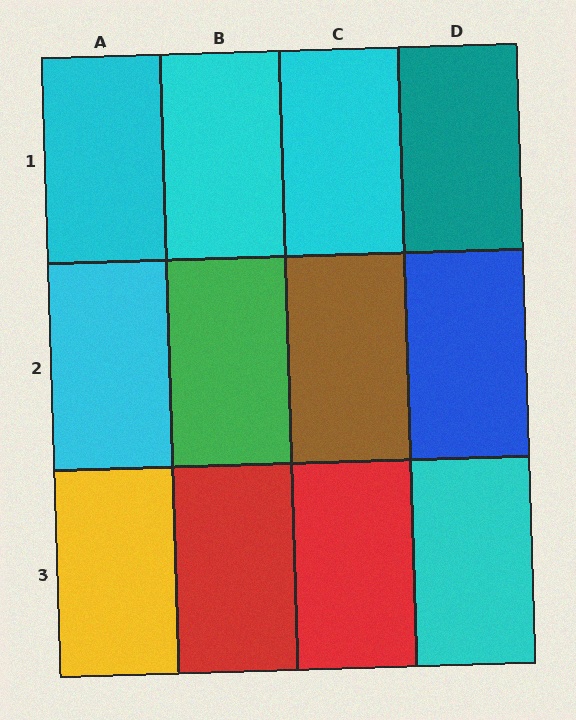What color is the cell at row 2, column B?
Green.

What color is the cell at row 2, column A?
Cyan.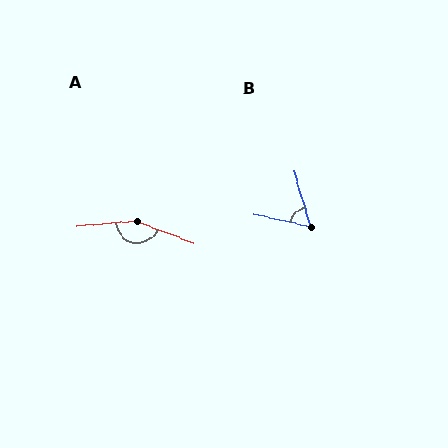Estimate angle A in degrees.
Approximately 154 degrees.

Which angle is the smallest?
B, at approximately 62 degrees.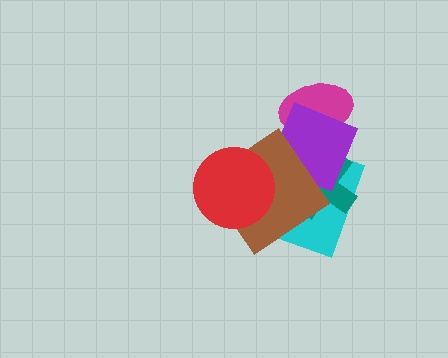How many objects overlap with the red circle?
1 object overlaps with the red circle.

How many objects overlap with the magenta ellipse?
1 object overlaps with the magenta ellipse.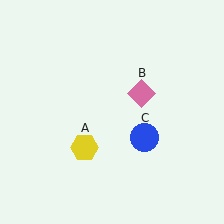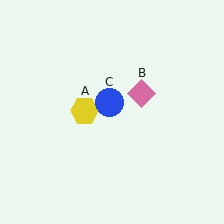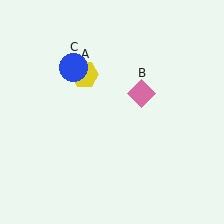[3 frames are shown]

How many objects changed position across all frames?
2 objects changed position: yellow hexagon (object A), blue circle (object C).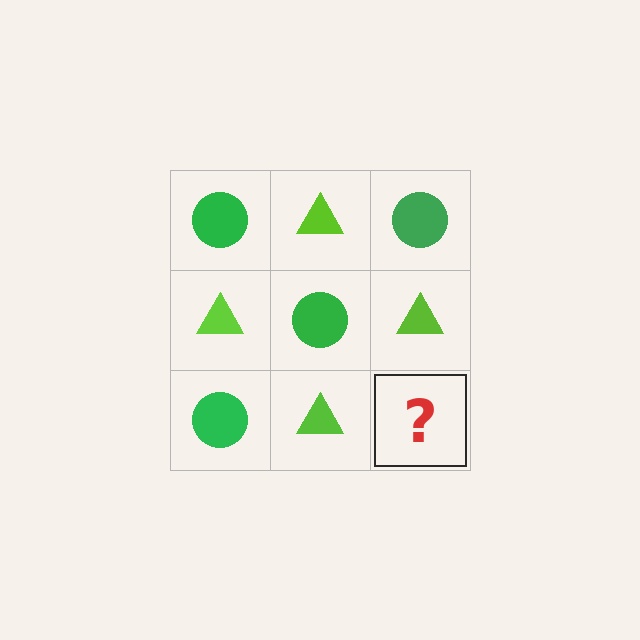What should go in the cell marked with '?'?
The missing cell should contain a green circle.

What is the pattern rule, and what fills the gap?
The rule is that it alternates green circle and lime triangle in a checkerboard pattern. The gap should be filled with a green circle.